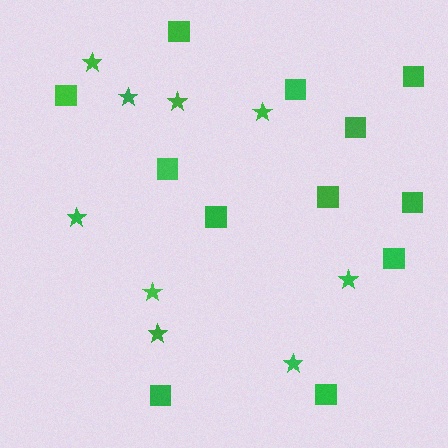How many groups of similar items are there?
There are 2 groups: one group of stars (9) and one group of squares (12).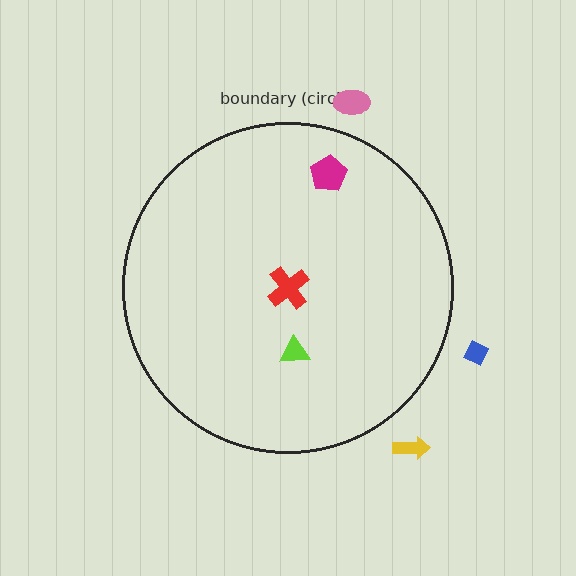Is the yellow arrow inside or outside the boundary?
Outside.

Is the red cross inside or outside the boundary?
Inside.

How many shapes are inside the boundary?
3 inside, 3 outside.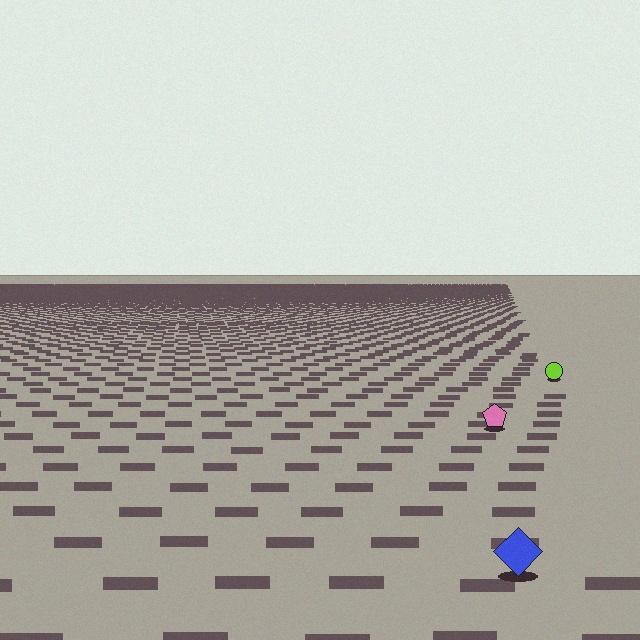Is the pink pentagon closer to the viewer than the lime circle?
Yes. The pink pentagon is closer — you can tell from the texture gradient: the ground texture is coarser near it.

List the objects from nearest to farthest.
From nearest to farthest: the blue diamond, the pink pentagon, the lime circle.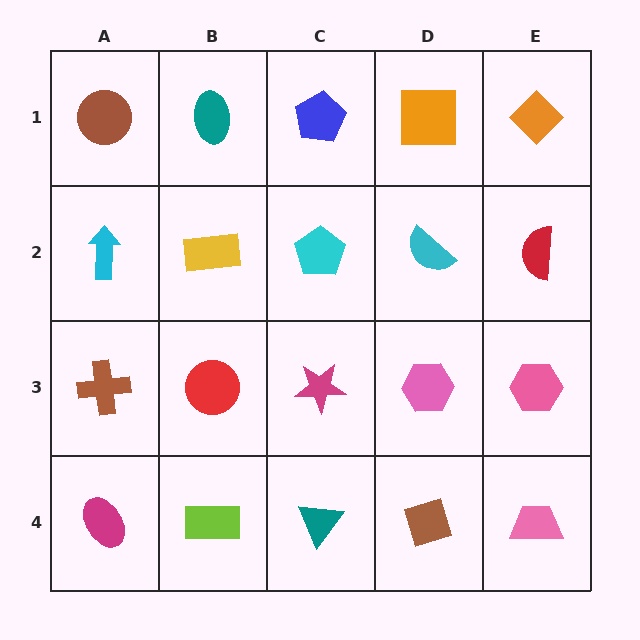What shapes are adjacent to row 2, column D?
An orange square (row 1, column D), a pink hexagon (row 3, column D), a cyan pentagon (row 2, column C), a red semicircle (row 2, column E).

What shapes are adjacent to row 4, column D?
A pink hexagon (row 3, column D), a teal triangle (row 4, column C), a pink trapezoid (row 4, column E).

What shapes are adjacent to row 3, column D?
A cyan semicircle (row 2, column D), a brown diamond (row 4, column D), a magenta star (row 3, column C), a pink hexagon (row 3, column E).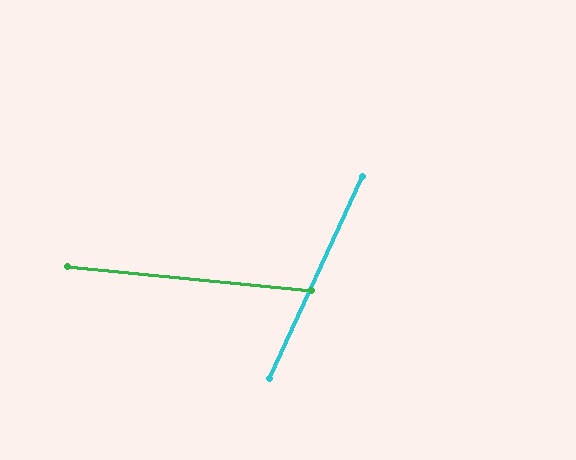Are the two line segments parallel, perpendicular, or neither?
Neither parallel nor perpendicular — they differ by about 71°.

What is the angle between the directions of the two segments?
Approximately 71 degrees.